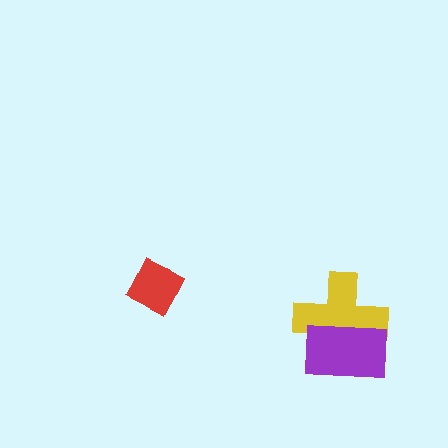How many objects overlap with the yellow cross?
1 object overlaps with the yellow cross.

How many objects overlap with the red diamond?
0 objects overlap with the red diamond.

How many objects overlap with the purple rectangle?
1 object overlaps with the purple rectangle.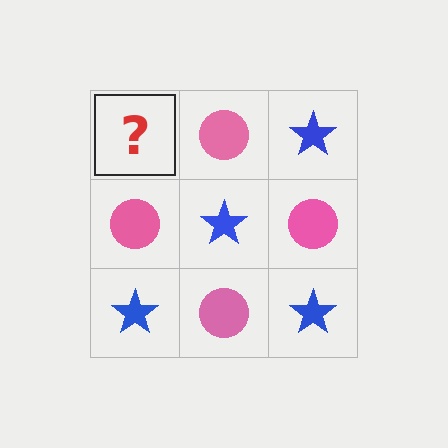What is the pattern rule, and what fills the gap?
The rule is that it alternates blue star and pink circle in a checkerboard pattern. The gap should be filled with a blue star.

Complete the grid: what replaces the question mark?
The question mark should be replaced with a blue star.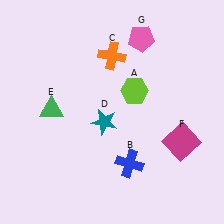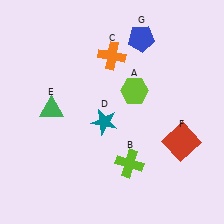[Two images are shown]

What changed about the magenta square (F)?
In Image 1, F is magenta. In Image 2, it changed to red.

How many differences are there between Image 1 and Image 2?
There are 3 differences between the two images.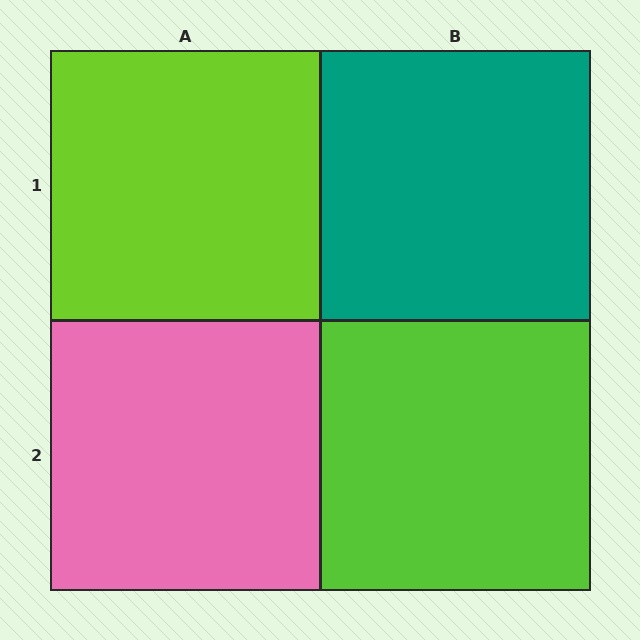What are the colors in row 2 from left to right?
Pink, lime.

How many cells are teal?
1 cell is teal.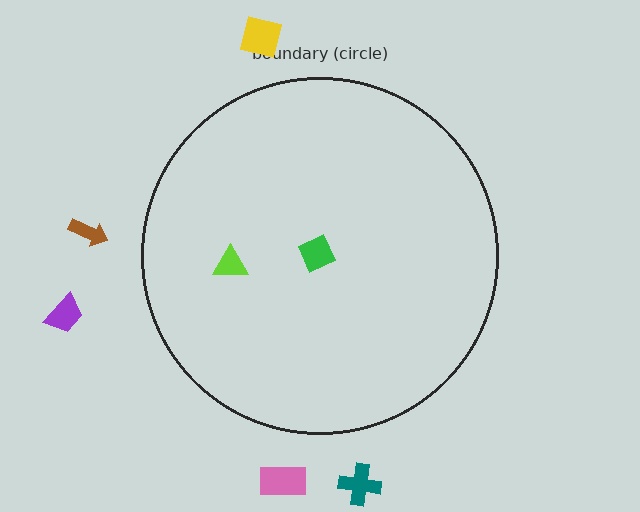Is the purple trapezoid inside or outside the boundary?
Outside.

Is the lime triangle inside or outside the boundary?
Inside.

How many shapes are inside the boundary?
2 inside, 5 outside.